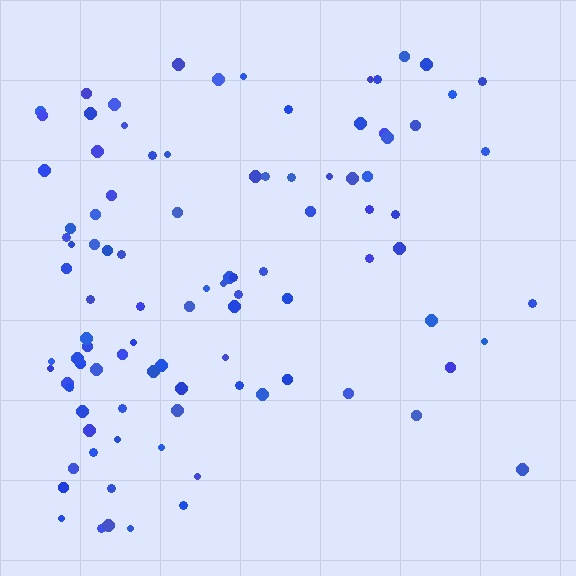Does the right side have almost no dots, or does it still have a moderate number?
Still a moderate number, just noticeably fewer than the left.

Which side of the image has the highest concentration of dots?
The left.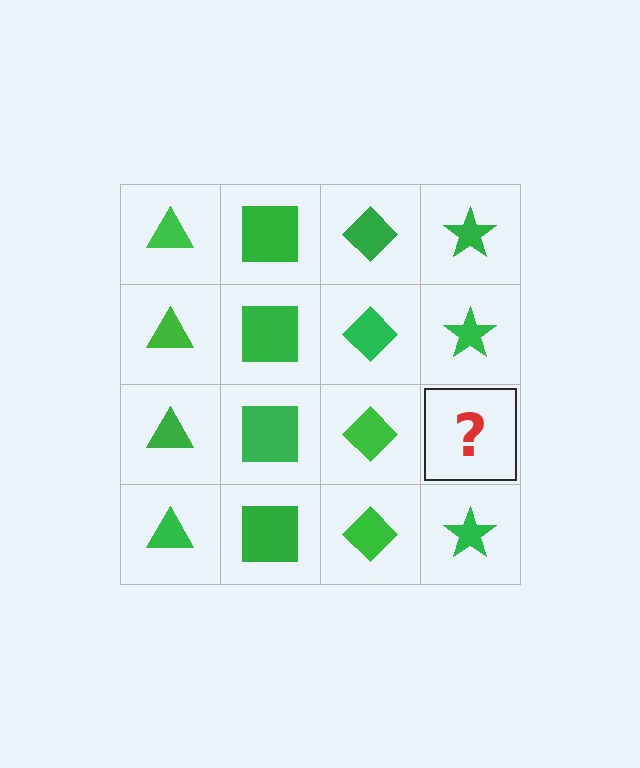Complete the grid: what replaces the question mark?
The question mark should be replaced with a green star.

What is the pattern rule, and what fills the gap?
The rule is that each column has a consistent shape. The gap should be filled with a green star.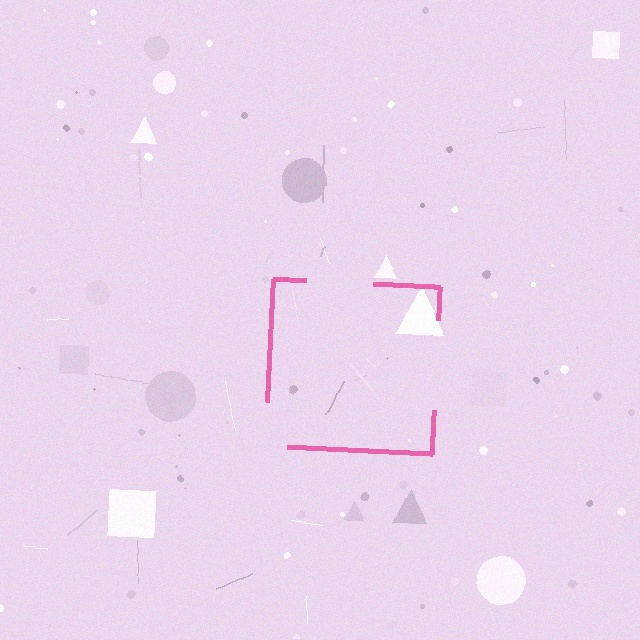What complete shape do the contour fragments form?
The contour fragments form a square.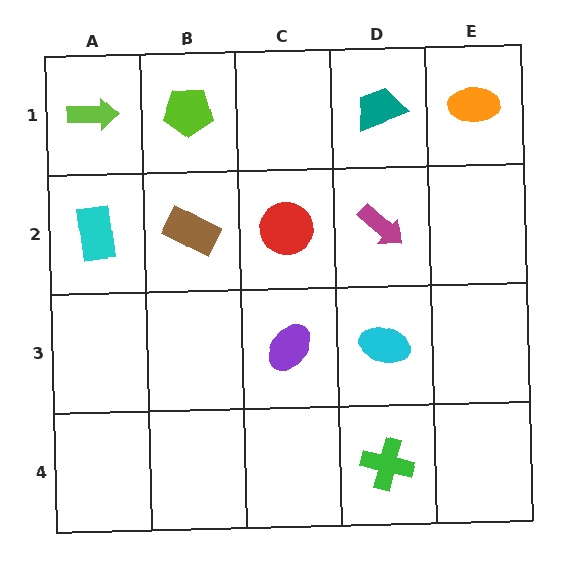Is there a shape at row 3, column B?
No, that cell is empty.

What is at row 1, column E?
An orange ellipse.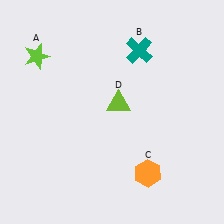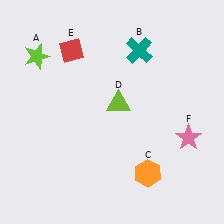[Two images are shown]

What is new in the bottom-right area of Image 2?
A pink star (F) was added in the bottom-right area of Image 2.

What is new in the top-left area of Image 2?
A red diamond (E) was added in the top-left area of Image 2.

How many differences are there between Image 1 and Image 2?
There are 2 differences between the two images.